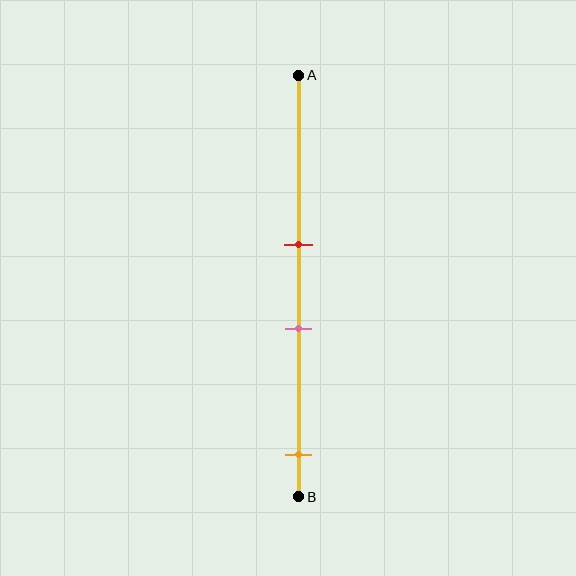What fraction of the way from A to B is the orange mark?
The orange mark is approximately 90% (0.9) of the way from A to B.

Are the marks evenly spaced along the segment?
No, the marks are not evenly spaced.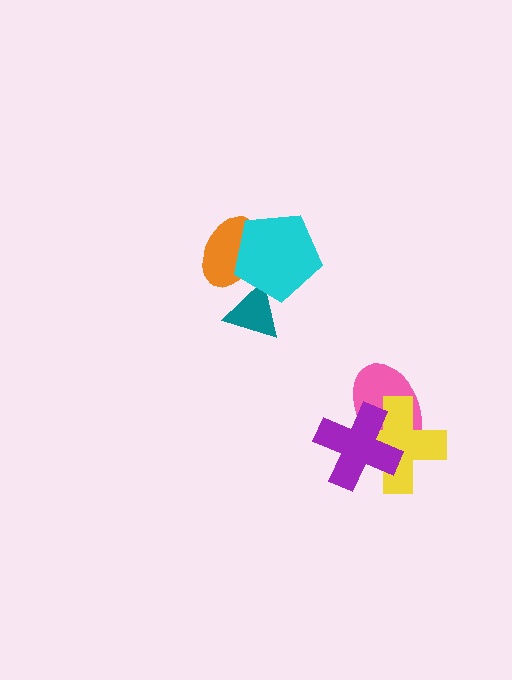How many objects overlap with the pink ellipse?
2 objects overlap with the pink ellipse.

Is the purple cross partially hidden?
No, no other shape covers it.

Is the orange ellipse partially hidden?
Yes, it is partially covered by another shape.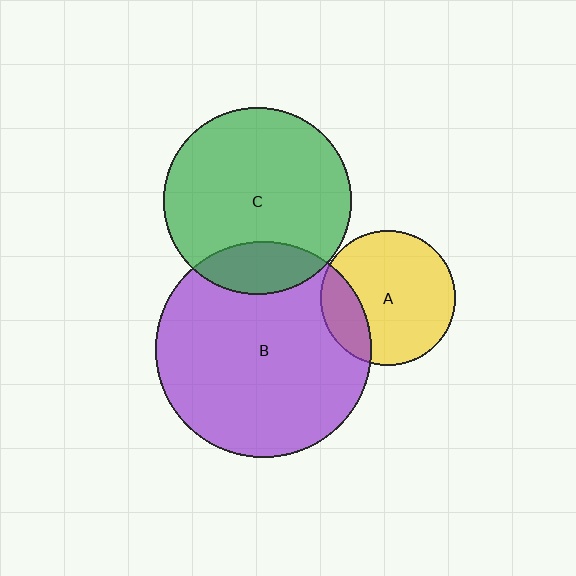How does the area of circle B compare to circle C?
Approximately 1.3 times.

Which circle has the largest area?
Circle B (purple).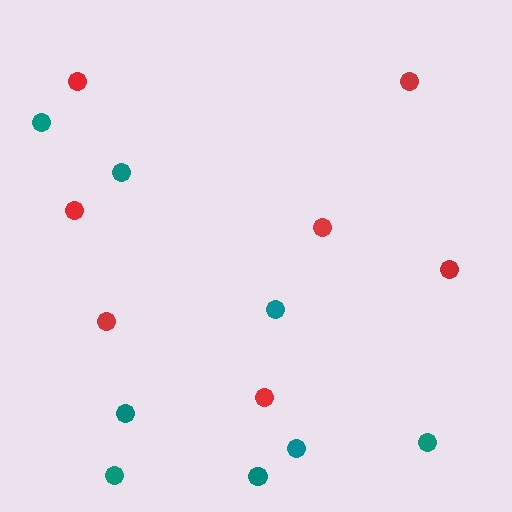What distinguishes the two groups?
There are 2 groups: one group of red circles (7) and one group of teal circles (8).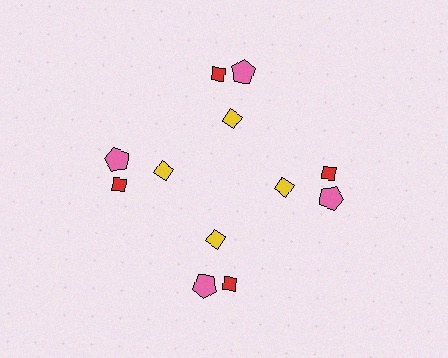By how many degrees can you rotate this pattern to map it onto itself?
The pattern maps onto itself every 90 degrees of rotation.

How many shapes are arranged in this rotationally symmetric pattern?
There are 12 shapes, arranged in 4 groups of 3.